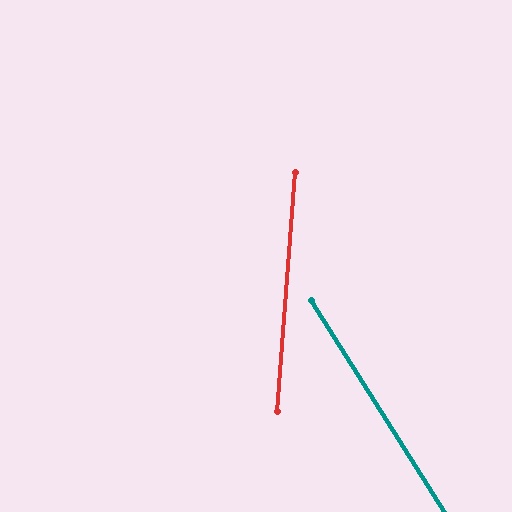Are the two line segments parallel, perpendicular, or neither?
Neither parallel nor perpendicular — they differ by about 37°.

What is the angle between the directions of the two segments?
Approximately 37 degrees.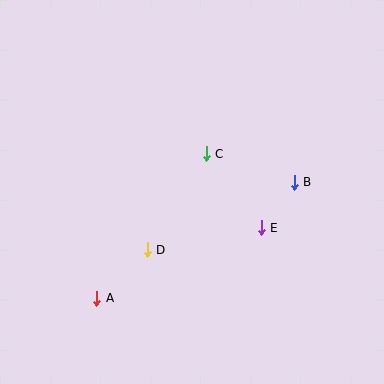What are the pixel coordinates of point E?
Point E is at (261, 228).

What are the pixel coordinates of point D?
Point D is at (147, 250).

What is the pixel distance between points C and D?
The distance between C and D is 113 pixels.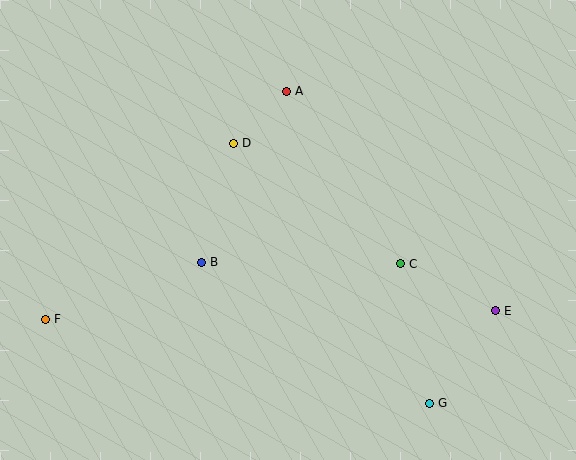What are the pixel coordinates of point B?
Point B is at (201, 262).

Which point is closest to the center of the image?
Point B at (201, 262) is closest to the center.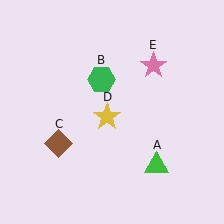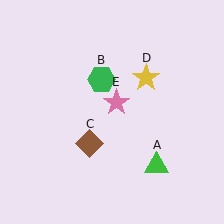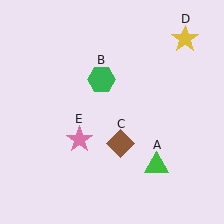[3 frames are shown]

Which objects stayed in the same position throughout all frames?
Green triangle (object A) and green hexagon (object B) remained stationary.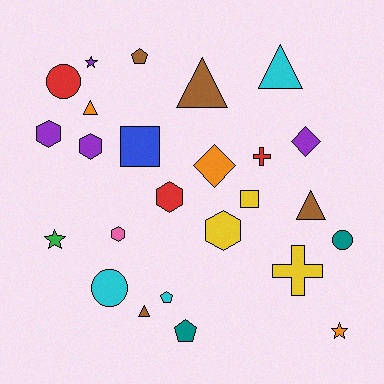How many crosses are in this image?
There are 2 crosses.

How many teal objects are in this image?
There are 2 teal objects.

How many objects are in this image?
There are 25 objects.